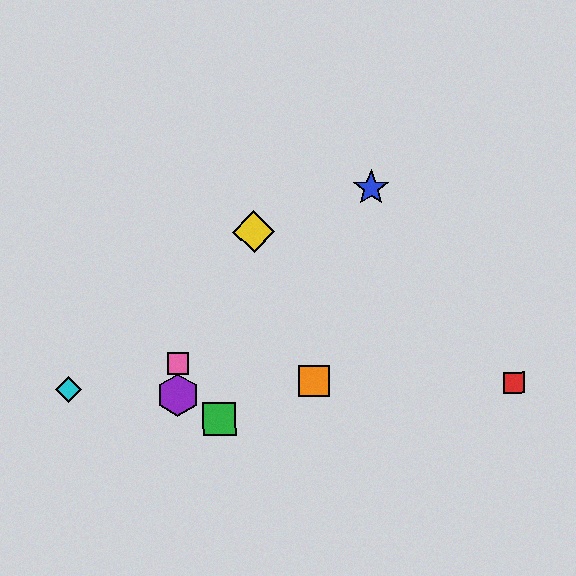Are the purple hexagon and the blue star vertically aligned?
No, the purple hexagon is at x≈178 and the blue star is at x≈371.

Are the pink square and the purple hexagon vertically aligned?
Yes, both are at x≈178.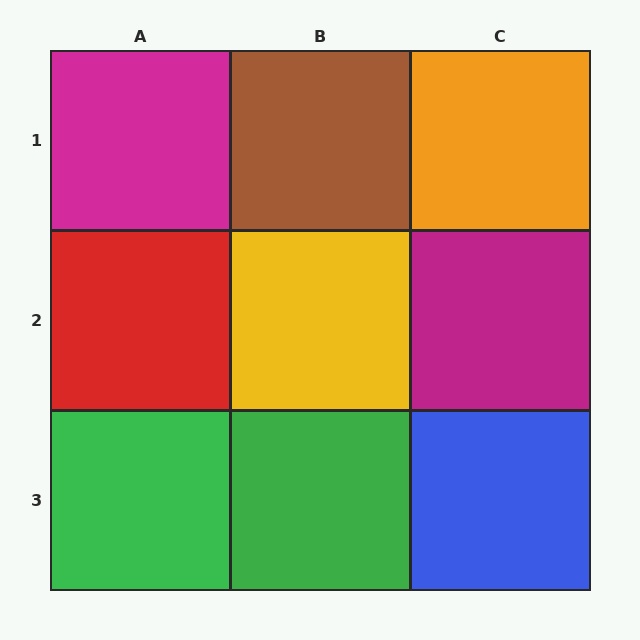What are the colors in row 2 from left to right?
Red, yellow, magenta.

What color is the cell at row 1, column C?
Orange.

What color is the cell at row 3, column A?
Green.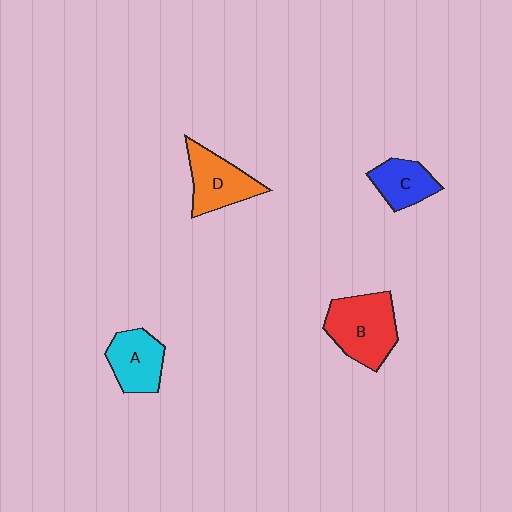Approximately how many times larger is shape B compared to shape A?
Approximately 1.4 times.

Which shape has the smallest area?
Shape C (blue).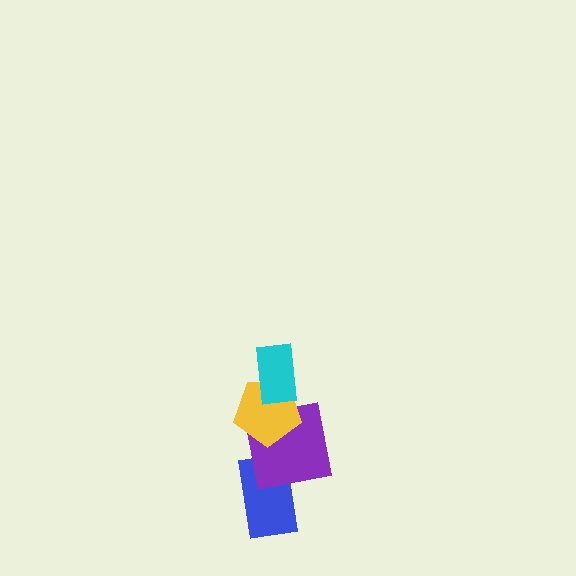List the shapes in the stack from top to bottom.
From top to bottom: the cyan rectangle, the yellow pentagon, the purple square, the blue rectangle.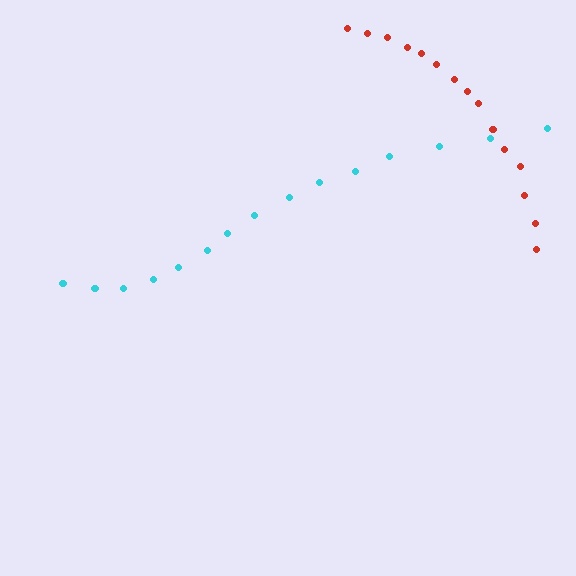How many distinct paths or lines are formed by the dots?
There are 2 distinct paths.